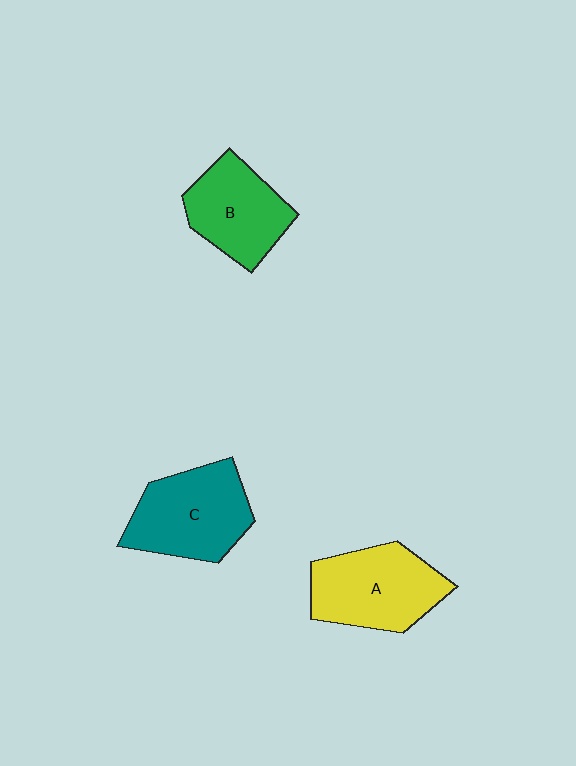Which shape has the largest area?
Shape C (teal).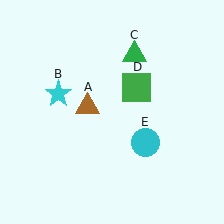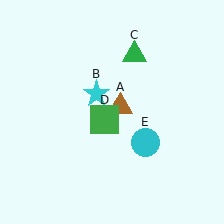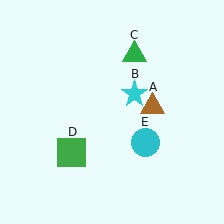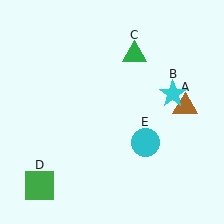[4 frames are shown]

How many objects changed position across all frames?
3 objects changed position: brown triangle (object A), cyan star (object B), green square (object D).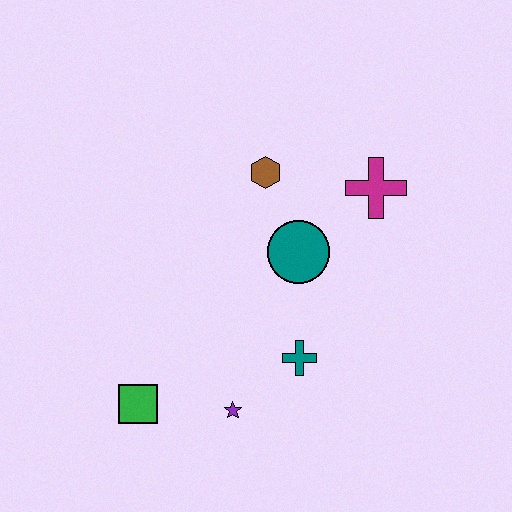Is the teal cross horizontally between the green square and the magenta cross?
Yes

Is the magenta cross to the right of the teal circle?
Yes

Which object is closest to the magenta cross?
The teal circle is closest to the magenta cross.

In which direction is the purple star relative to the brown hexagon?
The purple star is below the brown hexagon.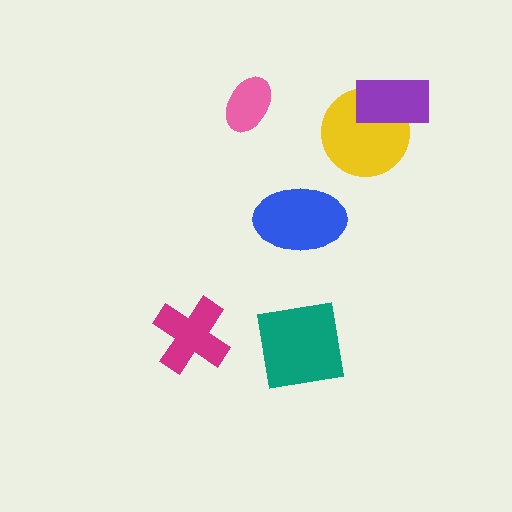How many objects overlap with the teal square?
0 objects overlap with the teal square.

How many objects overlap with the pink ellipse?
0 objects overlap with the pink ellipse.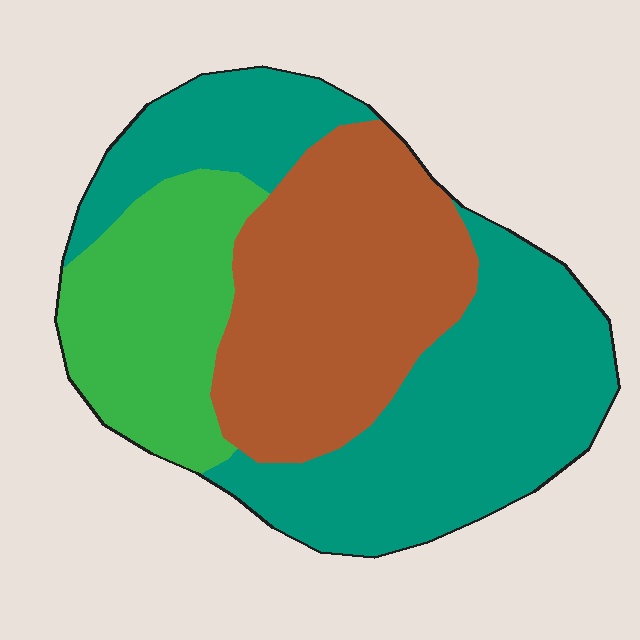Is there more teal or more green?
Teal.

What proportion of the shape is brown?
Brown takes up about one third (1/3) of the shape.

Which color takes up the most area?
Teal, at roughly 45%.